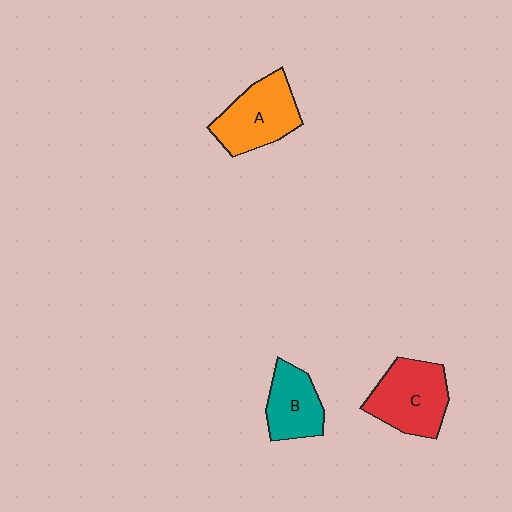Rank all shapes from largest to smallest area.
From largest to smallest: C (red), A (orange), B (teal).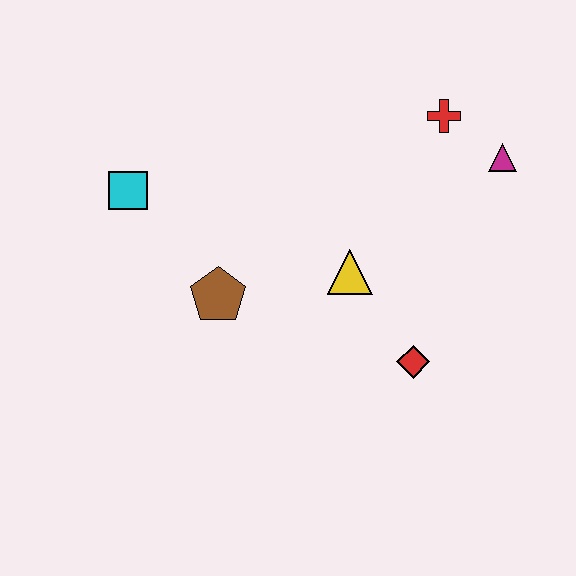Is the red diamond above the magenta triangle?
No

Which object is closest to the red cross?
The magenta triangle is closest to the red cross.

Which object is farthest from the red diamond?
The cyan square is farthest from the red diamond.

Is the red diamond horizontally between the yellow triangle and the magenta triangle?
Yes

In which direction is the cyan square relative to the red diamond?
The cyan square is to the left of the red diamond.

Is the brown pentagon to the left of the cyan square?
No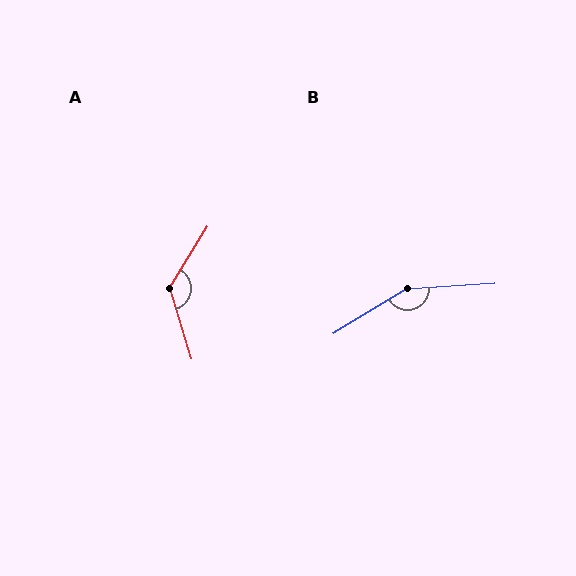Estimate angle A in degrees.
Approximately 132 degrees.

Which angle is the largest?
B, at approximately 152 degrees.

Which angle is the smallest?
A, at approximately 132 degrees.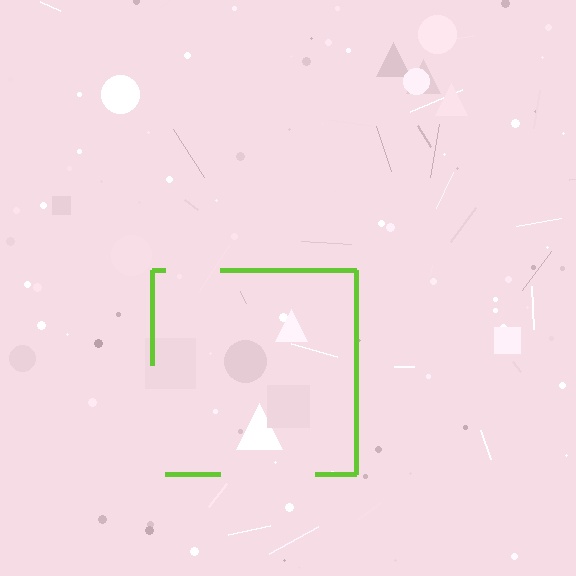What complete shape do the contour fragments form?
The contour fragments form a square.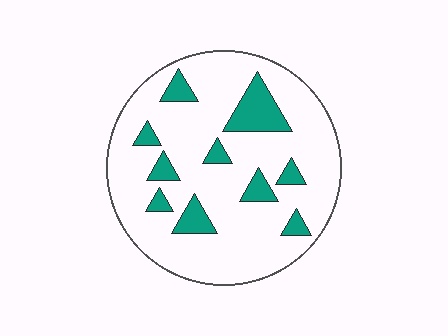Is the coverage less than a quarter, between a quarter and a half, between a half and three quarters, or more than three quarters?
Less than a quarter.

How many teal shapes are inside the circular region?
10.